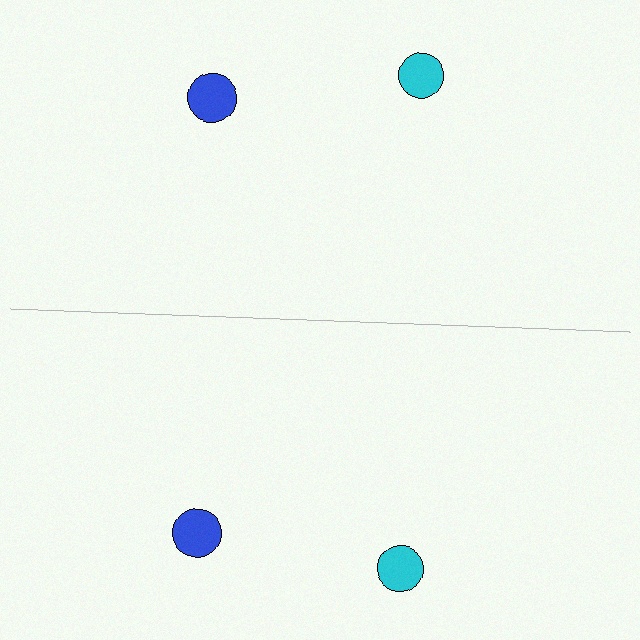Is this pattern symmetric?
Yes, this pattern has bilateral (reflection) symmetry.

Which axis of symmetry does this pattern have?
The pattern has a horizontal axis of symmetry running through the center of the image.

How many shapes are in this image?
There are 4 shapes in this image.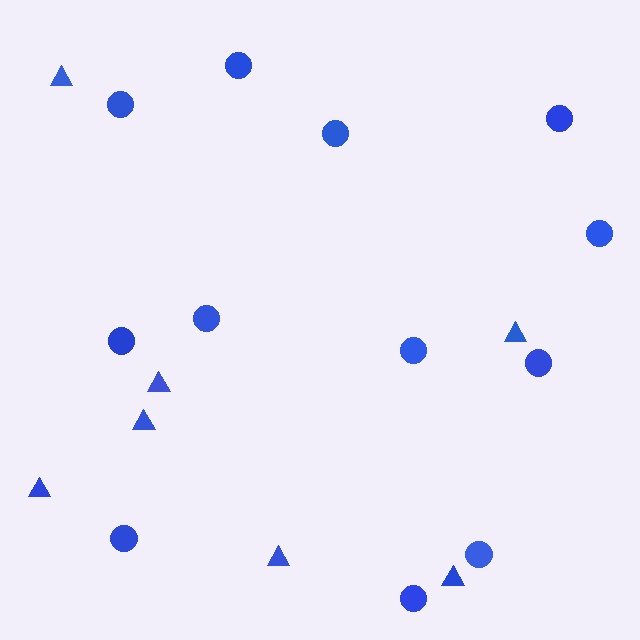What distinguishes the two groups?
There are 2 groups: one group of triangles (7) and one group of circles (12).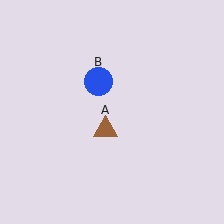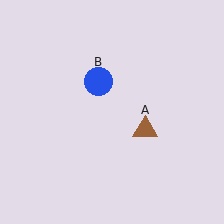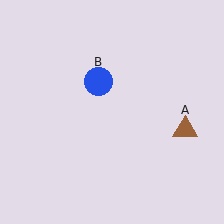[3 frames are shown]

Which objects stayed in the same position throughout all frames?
Blue circle (object B) remained stationary.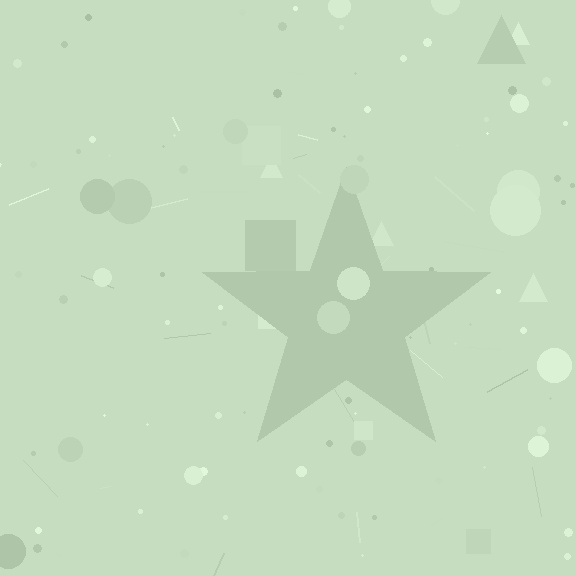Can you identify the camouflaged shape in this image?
The camouflaged shape is a star.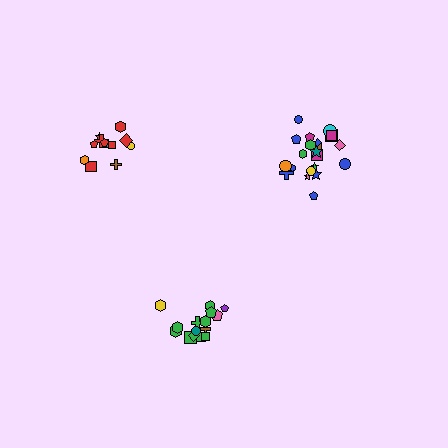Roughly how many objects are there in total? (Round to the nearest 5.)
Roughly 50 objects in total.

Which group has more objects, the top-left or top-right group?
The top-right group.